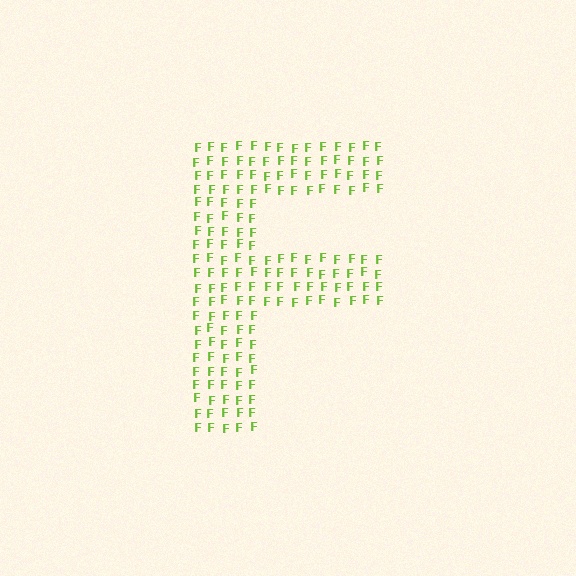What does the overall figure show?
The overall figure shows the letter F.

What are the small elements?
The small elements are letter F's.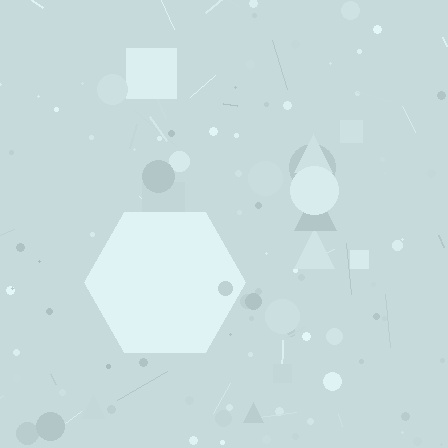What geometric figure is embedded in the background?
A hexagon is embedded in the background.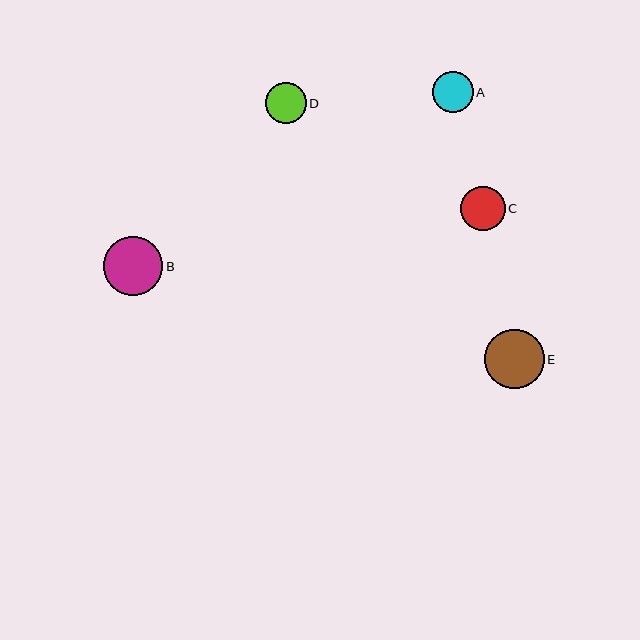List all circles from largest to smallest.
From largest to smallest: E, B, C, A, D.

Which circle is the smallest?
Circle D is the smallest with a size of approximately 41 pixels.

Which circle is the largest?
Circle E is the largest with a size of approximately 60 pixels.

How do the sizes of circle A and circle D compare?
Circle A and circle D are approximately the same size.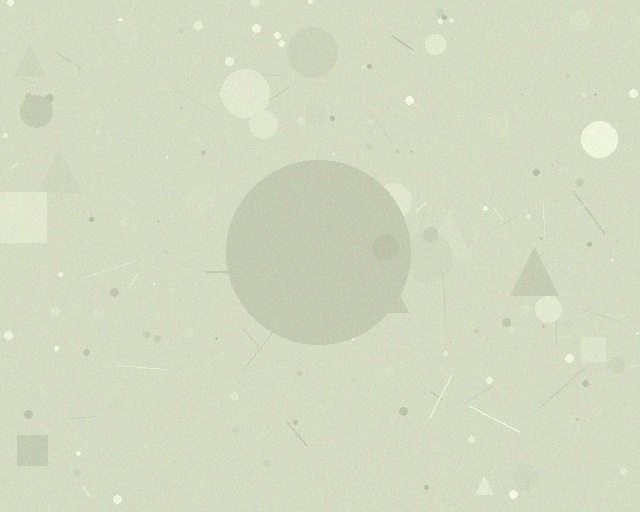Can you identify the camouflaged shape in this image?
The camouflaged shape is a circle.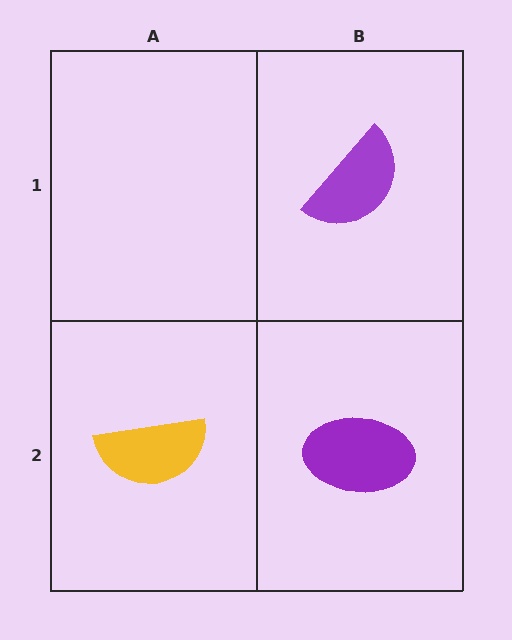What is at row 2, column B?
A purple ellipse.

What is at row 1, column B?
A purple semicircle.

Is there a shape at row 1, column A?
No, that cell is empty.